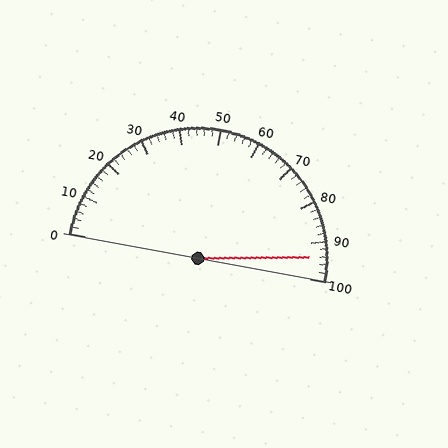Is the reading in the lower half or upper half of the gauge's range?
The reading is in the upper half of the range (0 to 100).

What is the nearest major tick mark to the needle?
The nearest major tick mark is 90.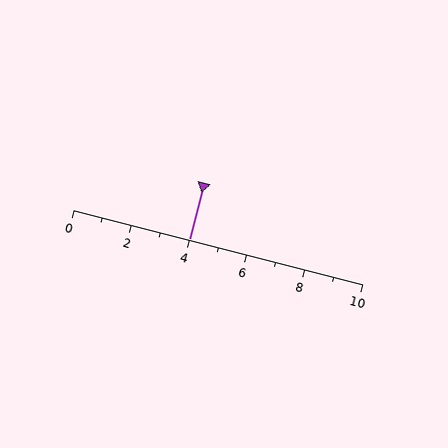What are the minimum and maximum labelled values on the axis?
The axis runs from 0 to 10.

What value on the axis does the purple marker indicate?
The marker indicates approximately 4.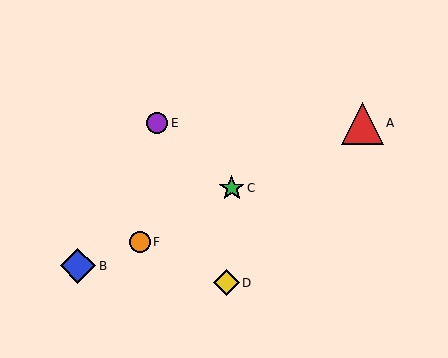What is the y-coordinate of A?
Object A is at y≈123.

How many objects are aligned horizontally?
2 objects (A, E) are aligned horizontally.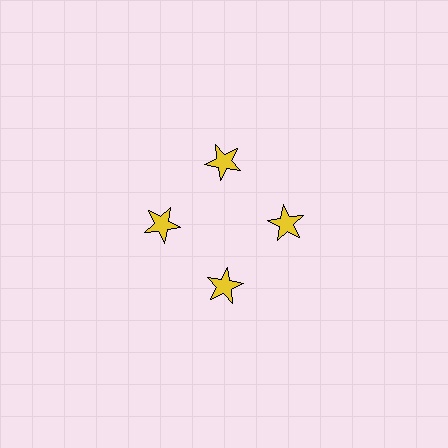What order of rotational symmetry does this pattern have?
This pattern has 4-fold rotational symmetry.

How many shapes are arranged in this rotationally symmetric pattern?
There are 4 shapes, arranged in 4 groups of 1.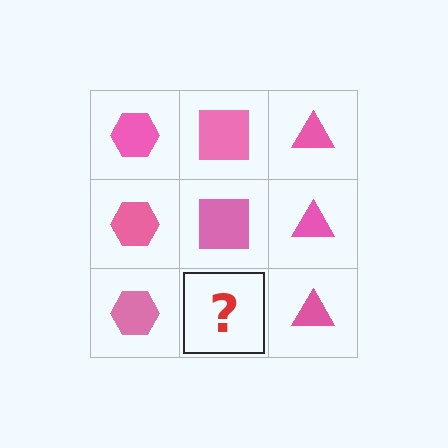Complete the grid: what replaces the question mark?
The question mark should be replaced with a pink square.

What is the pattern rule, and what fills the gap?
The rule is that each column has a consistent shape. The gap should be filled with a pink square.